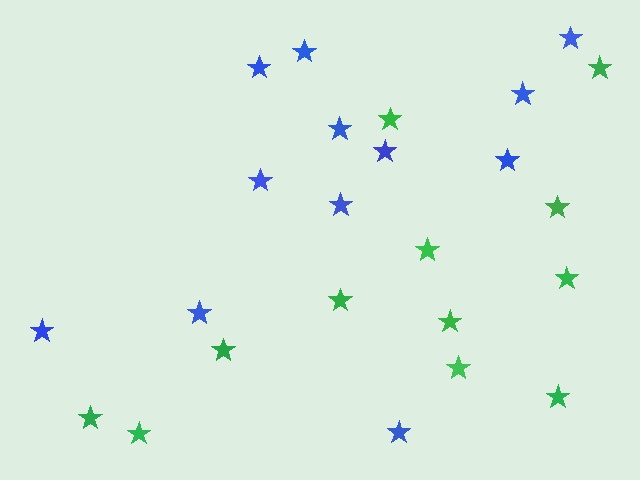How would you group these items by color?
There are 2 groups: one group of blue stars (12) and one group of green stars (12).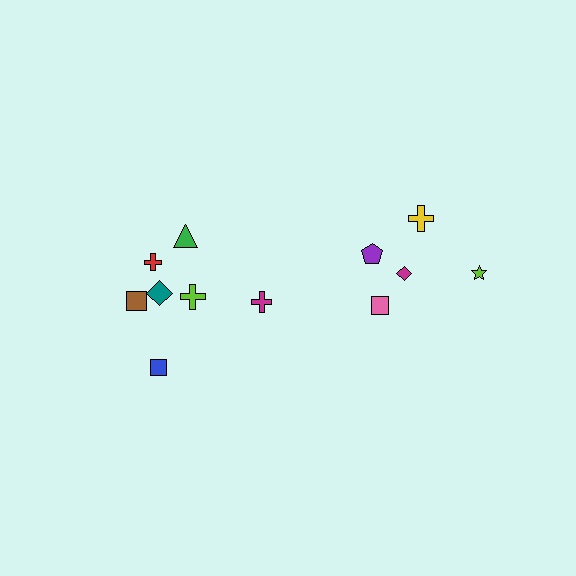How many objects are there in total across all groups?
There are 12 objects.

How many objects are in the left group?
There are 7 objects.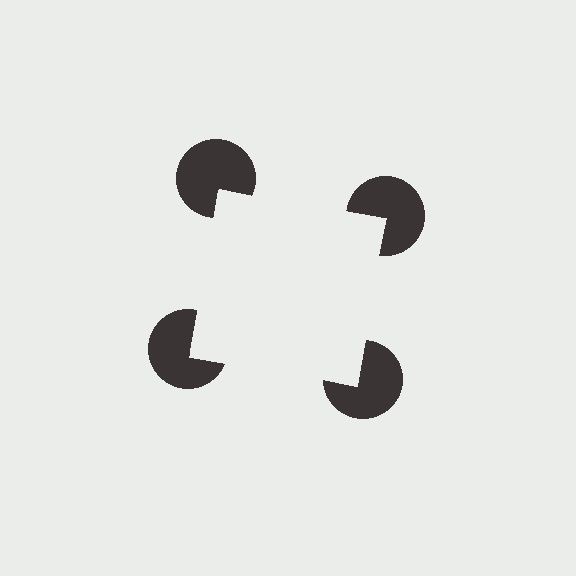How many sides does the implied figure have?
4 sides.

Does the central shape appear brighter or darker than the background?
It typically appears slightly brighter than the background, even though no actual brightness change is drawn.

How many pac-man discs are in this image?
There are 4 — one at each vertex of the illusory square.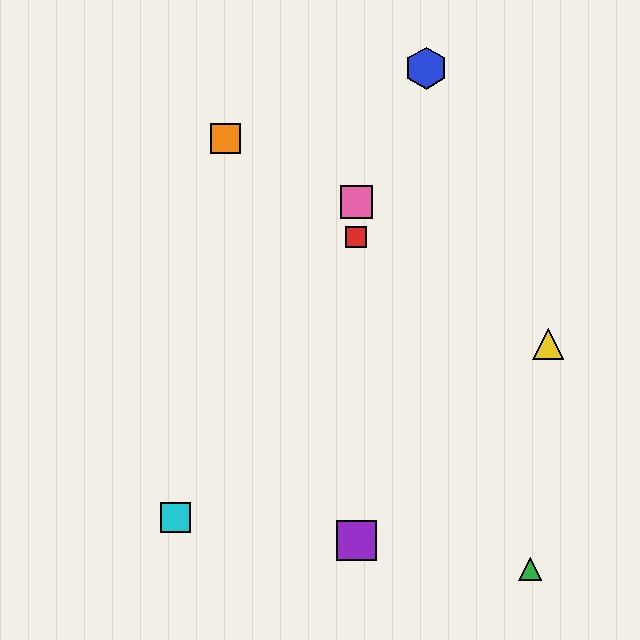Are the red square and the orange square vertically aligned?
No, the red square is at x≈356 and the orange square is at x≈225.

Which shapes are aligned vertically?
The red square, the purple square, the pink square are aligned vertically.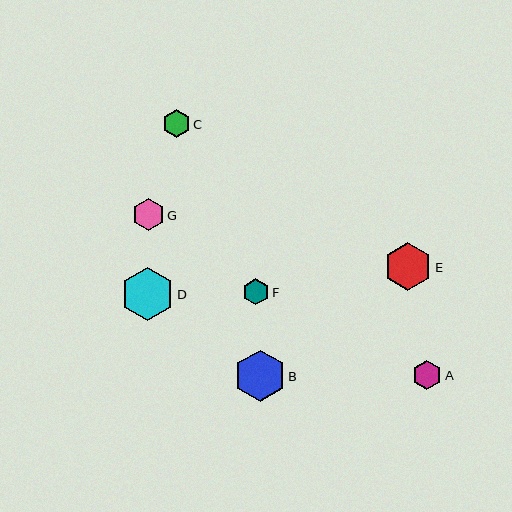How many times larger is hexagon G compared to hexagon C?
Hexagon G is approximately 1.1 times the size of hexagon C.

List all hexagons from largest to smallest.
From largest to smallest: D, B, E, G, A, C, F.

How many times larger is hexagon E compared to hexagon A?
Hexagon E is approximately 1.6 times the size of hexagon A.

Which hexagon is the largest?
Hexagon D is the largest with a size of approximately 53 pixels.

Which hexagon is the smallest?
Hexagon F is the smallest with a size of approximately 26 pixels.